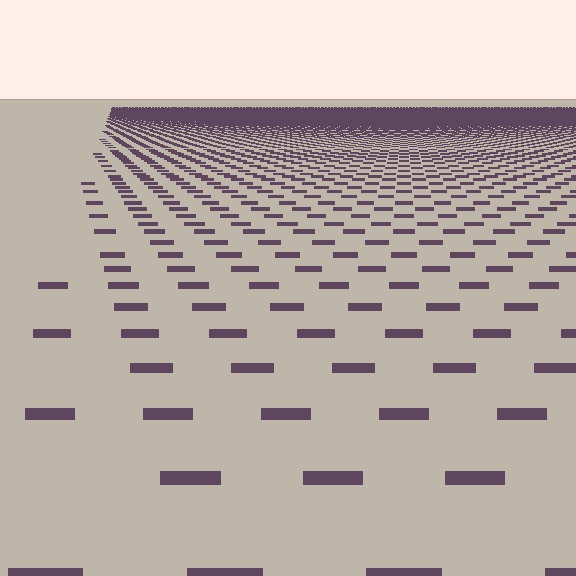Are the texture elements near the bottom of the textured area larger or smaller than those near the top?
Larger. Near the bottom, elements are closer to the viewer and appear at a bigger on-screen size.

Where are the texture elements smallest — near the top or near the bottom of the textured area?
Near the top.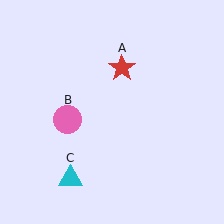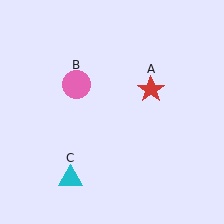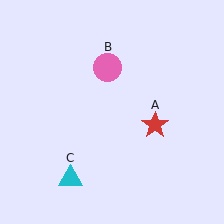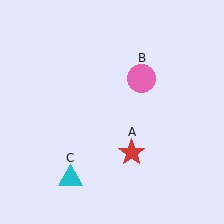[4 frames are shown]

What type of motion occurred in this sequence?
The red star (object A), pink circle (object B) rotated clockwise around the center of the scene.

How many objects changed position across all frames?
2 objects changed position: red star (object A), pink circle (object B).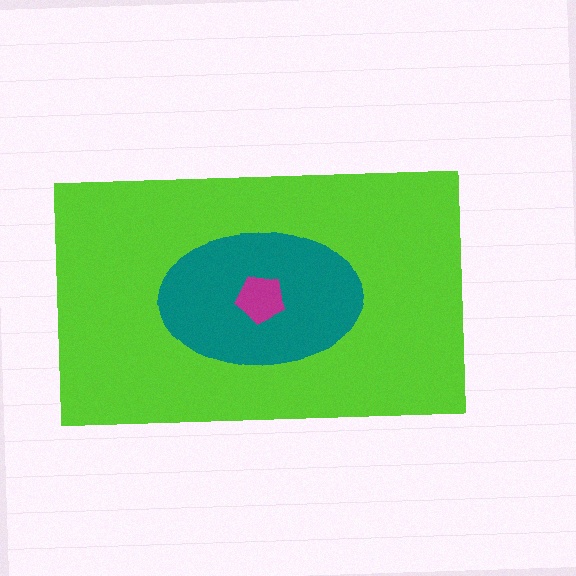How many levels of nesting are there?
3.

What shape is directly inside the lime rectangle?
The teal ellipse.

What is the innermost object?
The magenta pentagon.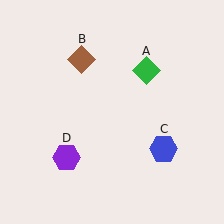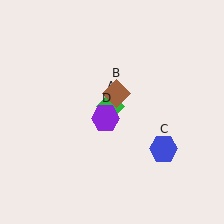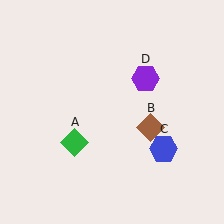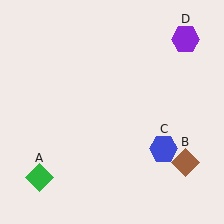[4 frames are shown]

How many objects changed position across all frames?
3 objects changed position: green diamond (object A), brown diamond (object B), purple hexagon (object D).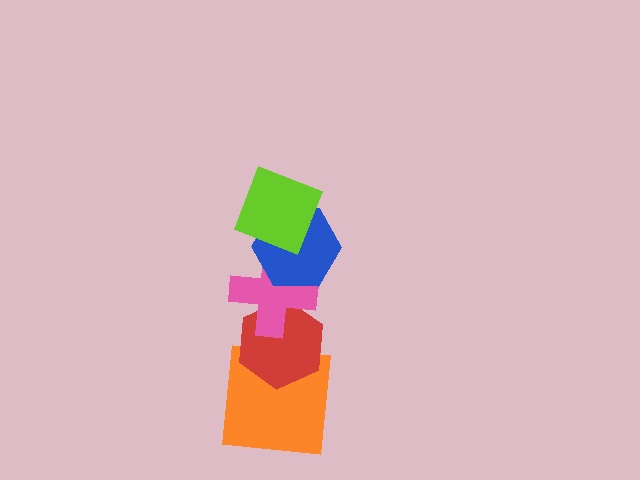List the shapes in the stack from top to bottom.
From top to bottom: the lime square, the blue hexagon, the pink cross, the red hexagon, the orange square.